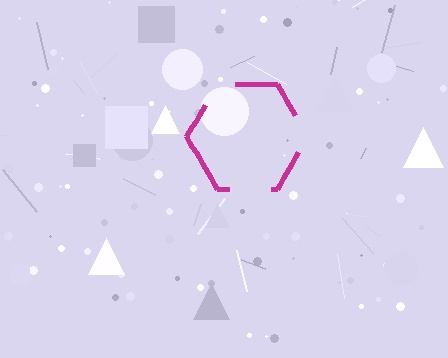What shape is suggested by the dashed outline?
The dashed outline suggests a hexagon.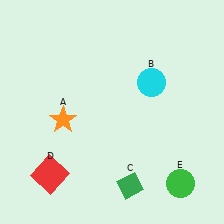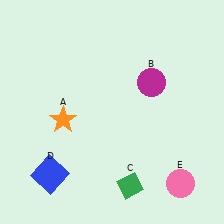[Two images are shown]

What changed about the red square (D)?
In Image 1, D is red. In Image 2, it changed to blue.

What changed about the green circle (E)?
In Image 1, E is green. In Image 2, it changed to pink.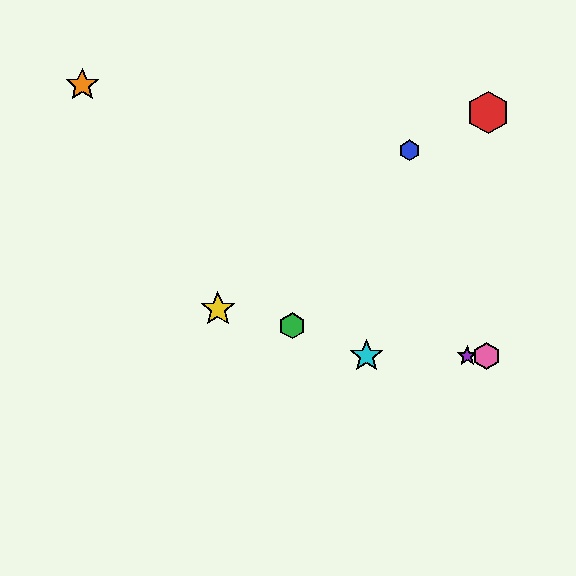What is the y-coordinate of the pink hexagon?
The pink hexagon is at y≈356.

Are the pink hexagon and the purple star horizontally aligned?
Yes, both are at y≈356.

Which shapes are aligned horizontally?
The purple star, the cyan star, the pink hexagon are aligned horizontally.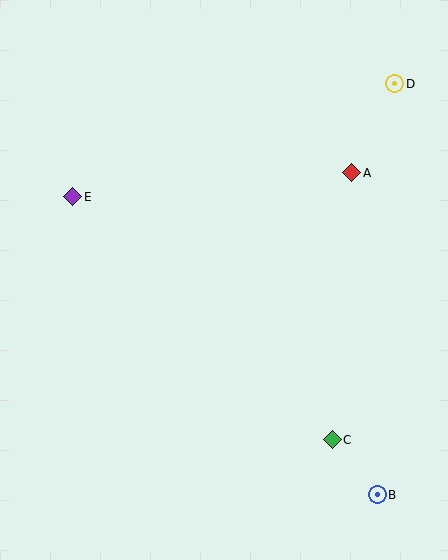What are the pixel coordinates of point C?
Point C is at (332, 440).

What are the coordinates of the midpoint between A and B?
The midpoint between A and B is at (365, 334).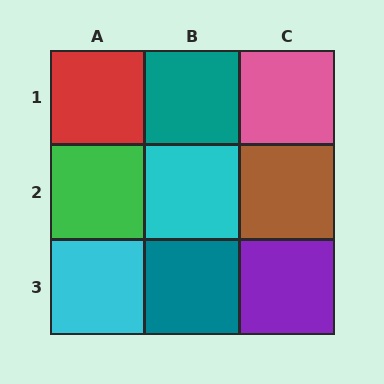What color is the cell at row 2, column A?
Green.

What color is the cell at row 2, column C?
Brown.